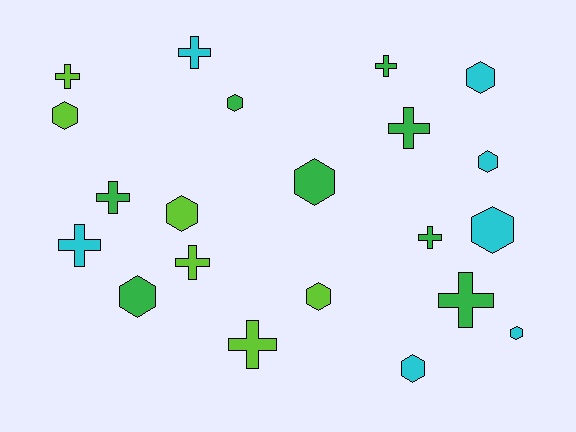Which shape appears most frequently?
Hexagon, with 11 objects.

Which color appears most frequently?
Green, with 8 objects.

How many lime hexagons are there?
There are 3 lime hexagons.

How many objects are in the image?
There are 21 objects.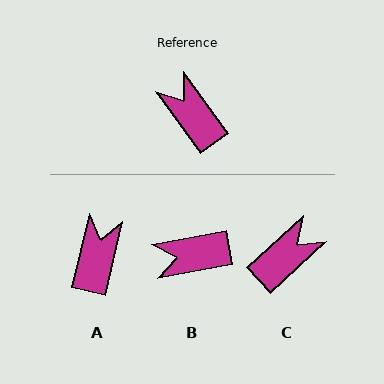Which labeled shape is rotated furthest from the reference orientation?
C, about 83 degrees away.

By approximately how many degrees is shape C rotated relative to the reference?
Approximately 83 degrees clockwise.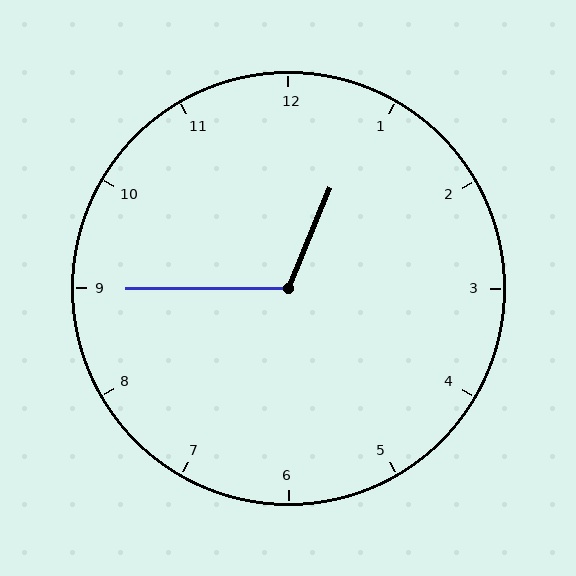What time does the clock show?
12:45.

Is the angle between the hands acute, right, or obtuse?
It is obtuse.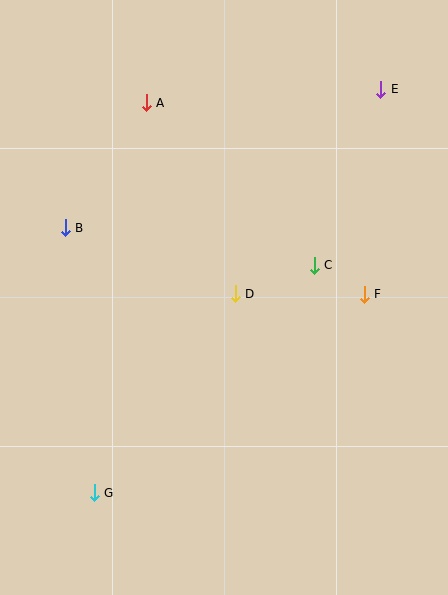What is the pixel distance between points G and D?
The distance between G and D is 244 pixels.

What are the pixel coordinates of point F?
Point F is at (364, 294).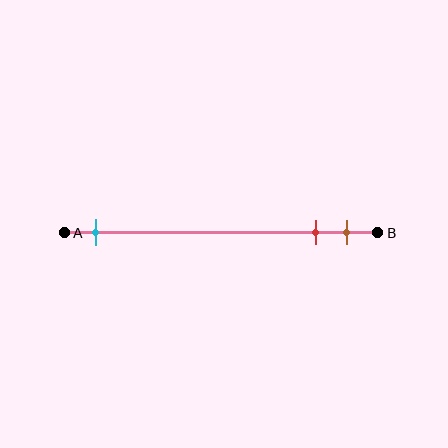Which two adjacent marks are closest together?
The red and brown marks are the closest adjacent pair.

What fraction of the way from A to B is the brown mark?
The brown mark is approximately 90% (0.9) of the way from A to B.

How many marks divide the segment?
There are 3 marks dividing the segment.